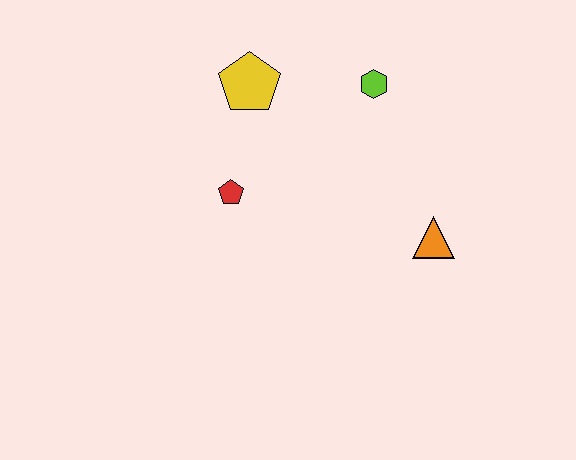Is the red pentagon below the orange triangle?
No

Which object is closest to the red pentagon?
The yellow pentagon is closest to the red pentagon.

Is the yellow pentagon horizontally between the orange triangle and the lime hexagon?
No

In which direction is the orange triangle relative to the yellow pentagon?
The orange triangle is to the right of the yellow pentagon.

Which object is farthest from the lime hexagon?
The red pentagon is farthest from the lime hexagon.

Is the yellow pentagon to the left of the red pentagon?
No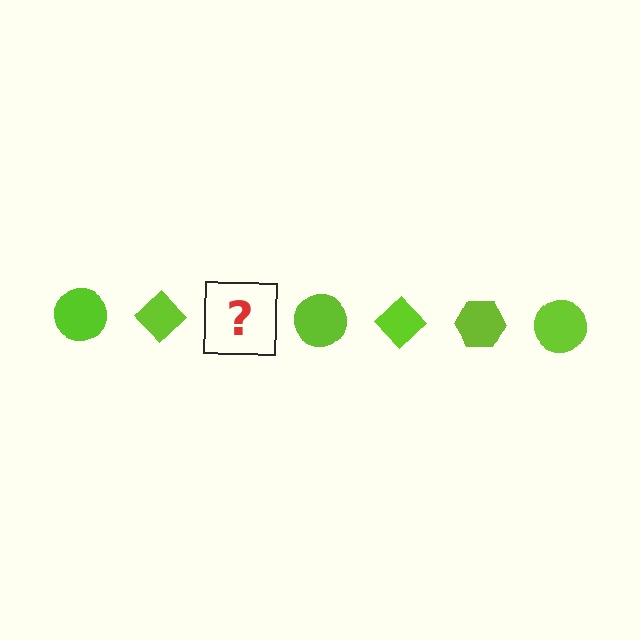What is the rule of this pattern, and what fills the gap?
The rule is that the pattern cycles through circle, diamond, hexagon shapes in lime. The gap should be filled with a lime hexagon.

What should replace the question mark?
The question mark should be replaced with a lime hexagon.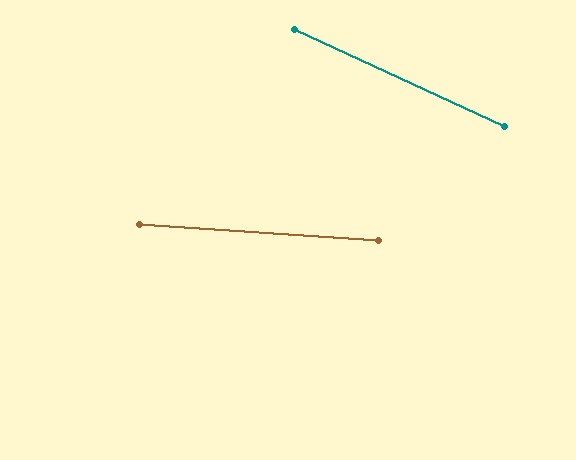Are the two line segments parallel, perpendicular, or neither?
Neither parallel nor perpendicular — they differ by about 21°.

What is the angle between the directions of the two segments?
Approximately 21 degrees.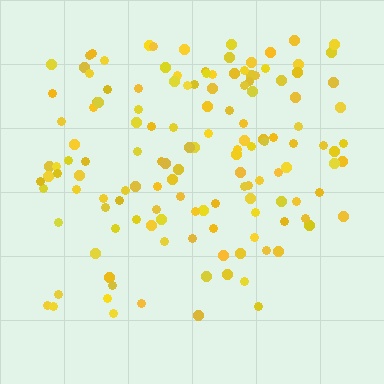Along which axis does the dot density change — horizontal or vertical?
Vertical.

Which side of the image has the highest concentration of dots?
The top.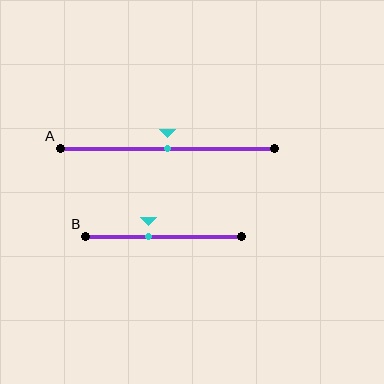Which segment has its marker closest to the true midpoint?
Segment A has its marker closest to the true midpoint.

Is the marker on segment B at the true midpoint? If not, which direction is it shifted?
No, the marker on segment B is shifted to the left by about 10% of the segment length.